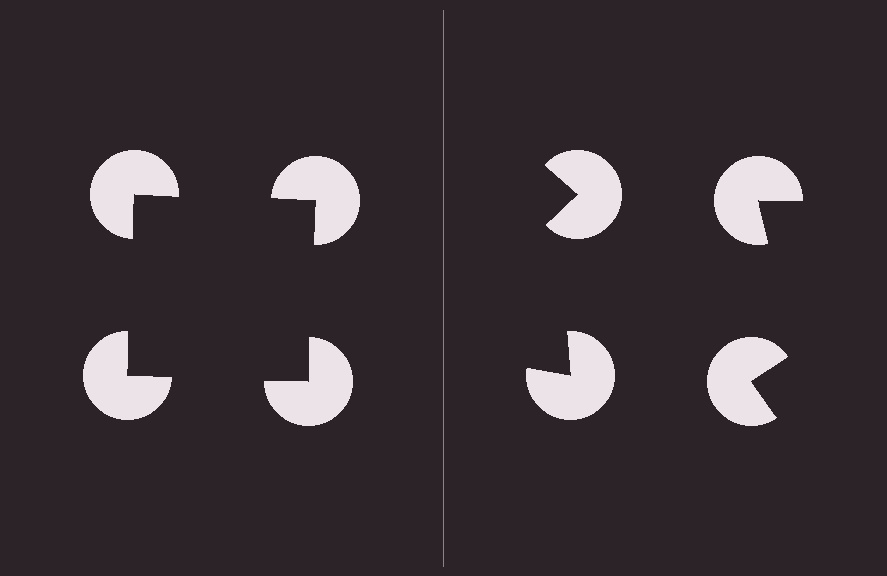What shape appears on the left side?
An illusory square.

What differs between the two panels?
The pac-man discs are positioned identically on both sides; only the wedge orientations differ. On the left they align to a square; on the right they are misaligned.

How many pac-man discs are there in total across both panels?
8 — 4 on each side.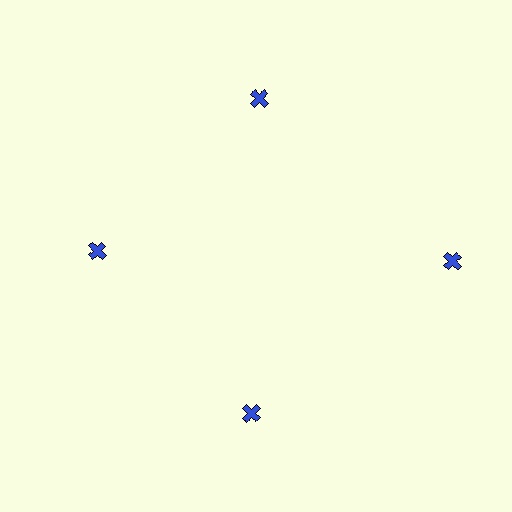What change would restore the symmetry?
The symmetry would be restored by moving it inward, back onto the ring so that all 4 crosses sit at equal angles and equal distance from the center.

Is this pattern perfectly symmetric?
No. The 4 blue crosses are arranged in a ring, but one element near the 3 o'clock position is pushed outward from the center, breaking the 4-fold rotational symmetry.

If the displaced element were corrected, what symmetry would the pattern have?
It would have 4-fold rotational symmetry — the pattern would map onto itself every 90 degrees.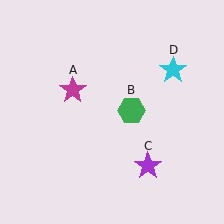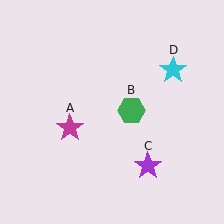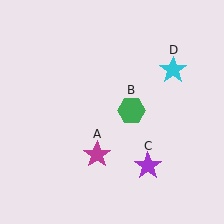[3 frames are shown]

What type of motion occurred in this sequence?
The magenta star (object A) rotated counterclockwise around the center of the scene.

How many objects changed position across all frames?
1 object changed position: magenta star (object A).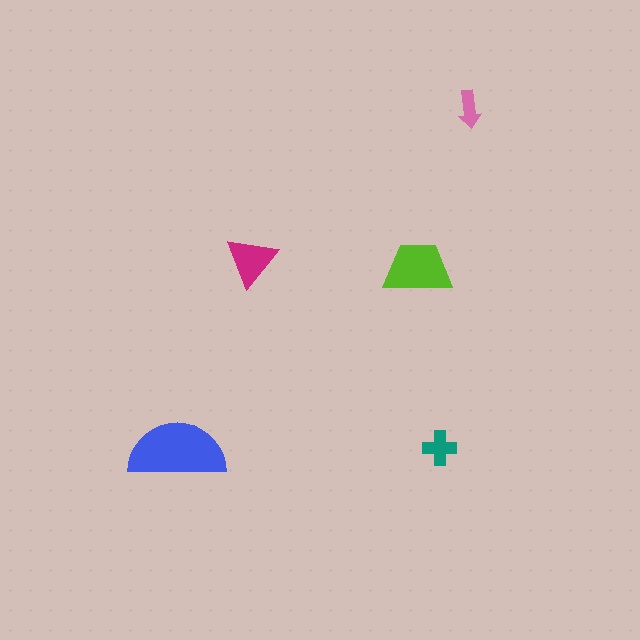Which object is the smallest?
The pink arrow.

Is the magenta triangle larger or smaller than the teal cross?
Larger.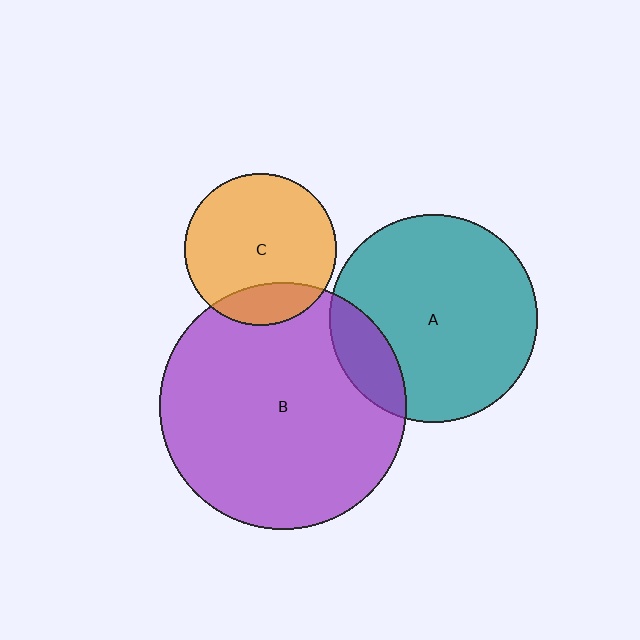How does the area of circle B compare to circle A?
Approximately 1.4 times.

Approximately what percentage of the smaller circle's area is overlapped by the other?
Approximately 15%.